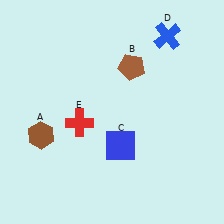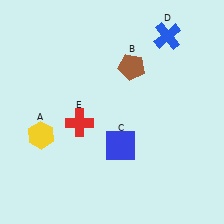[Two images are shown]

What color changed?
The hexagon (A) changed from brown in Image 1 to yellow in Image 2.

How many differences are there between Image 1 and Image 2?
There is 1 difference between the two images.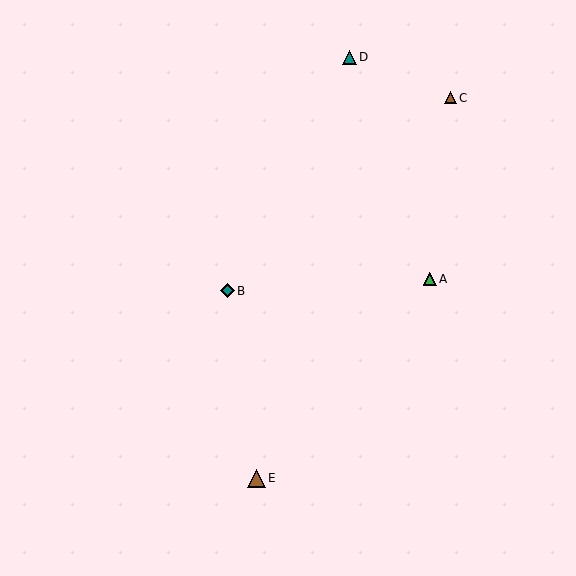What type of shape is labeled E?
Shape E is a brown triangle.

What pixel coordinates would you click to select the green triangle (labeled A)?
Click at (430, 279) to select the green triangle A.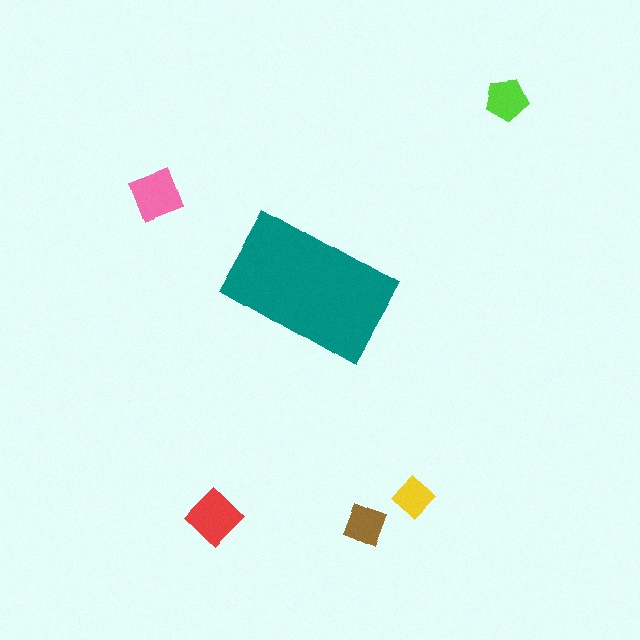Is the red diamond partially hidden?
No, the red diamond is fully visible.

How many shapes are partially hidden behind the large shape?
0 shapes are partially hidden.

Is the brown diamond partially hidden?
No, the brown diamond is fully visible.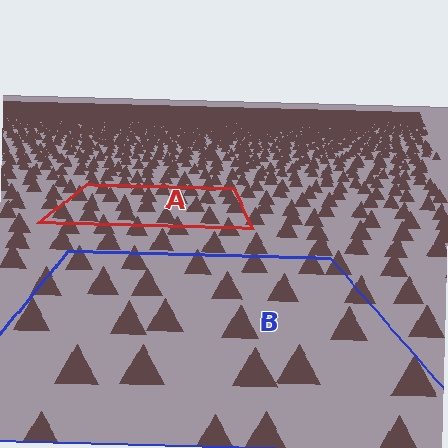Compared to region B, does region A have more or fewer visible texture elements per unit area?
Region A has more texture elements per unit area — they are packed more densely because it is farther away.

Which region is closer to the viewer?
Region B is closer. The texture elements there are larger and more spread out.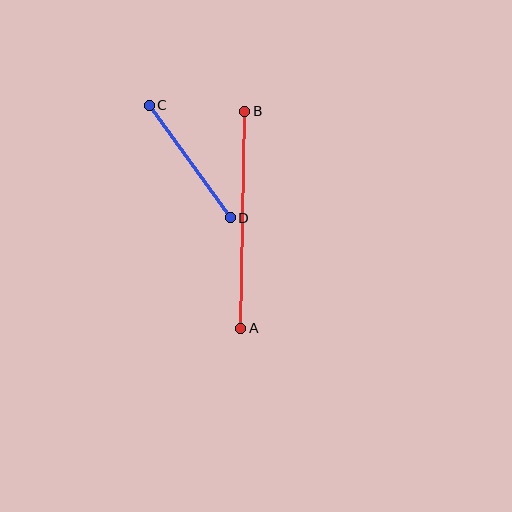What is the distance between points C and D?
The distance is approximately 138 pixels.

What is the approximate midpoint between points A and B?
The midpoint is at approximately (243, 220) pixels.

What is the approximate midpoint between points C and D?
The midpoint is at approximately (190, 162) pixels.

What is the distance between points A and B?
The distance is approximately 217 pixels.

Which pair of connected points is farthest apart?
Points A and B are farthest apart.